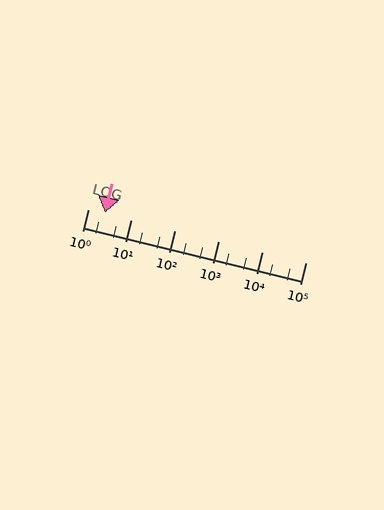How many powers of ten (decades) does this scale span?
The scale spans 5 decades, from 1 to 100000.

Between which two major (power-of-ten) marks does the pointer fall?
The pointer is between 1 and 10.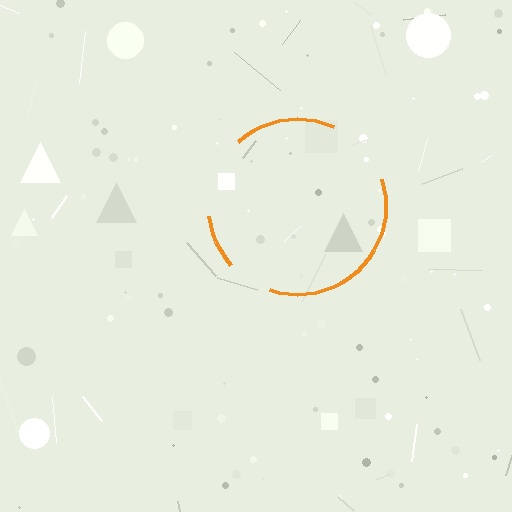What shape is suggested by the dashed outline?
The dashed outline suggests a circle.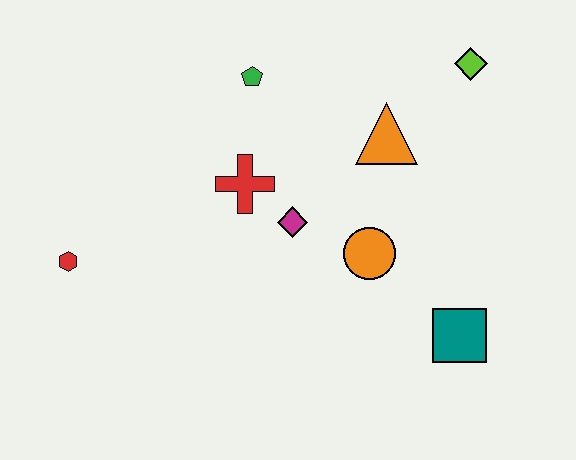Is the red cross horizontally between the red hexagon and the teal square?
Yes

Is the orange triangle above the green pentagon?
No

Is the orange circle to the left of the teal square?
Yes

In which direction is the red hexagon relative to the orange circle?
The red hexagon is to the left of the orange circle.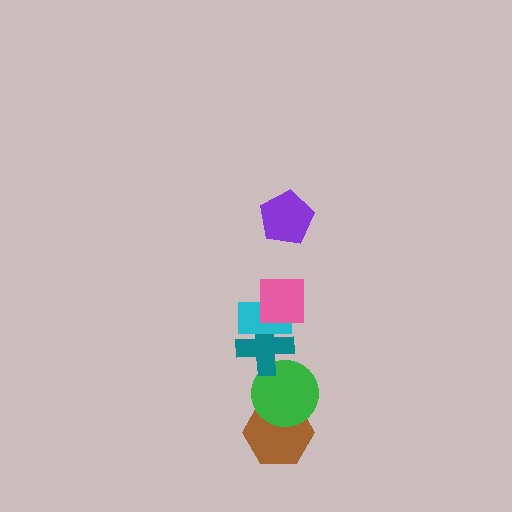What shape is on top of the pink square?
The purple pentagon is on top of the pink square.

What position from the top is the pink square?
The pink square is 2nd from the top.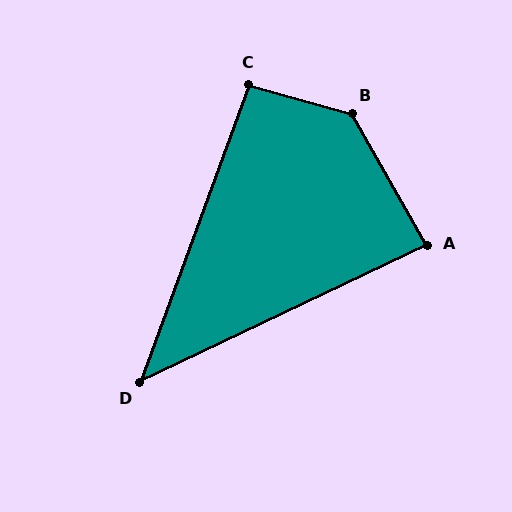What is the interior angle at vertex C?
Approximately 94 degrees (approximately right).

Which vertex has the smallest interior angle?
D, at approximately 45 degrees.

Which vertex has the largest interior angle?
B, at approximately 135 degrees.